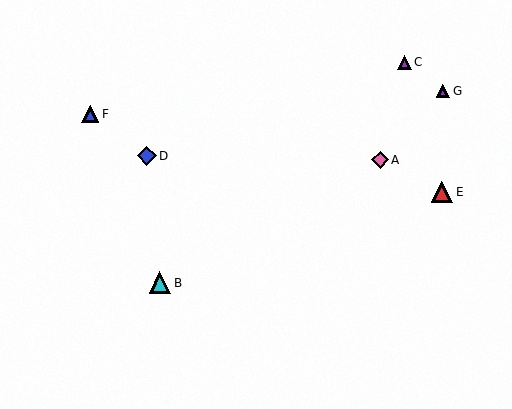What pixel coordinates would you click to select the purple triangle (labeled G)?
Click at (443, 91) to select the purple triangle G.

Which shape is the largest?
The cyan triangle (labeled B) is the largest.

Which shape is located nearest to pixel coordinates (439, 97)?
The purple triangle (labeled G) at (443, 91) is nearest to that location.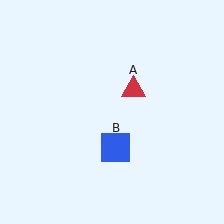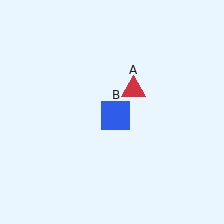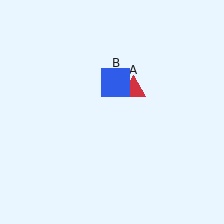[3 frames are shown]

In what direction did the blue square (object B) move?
The blue square (object B) moved up.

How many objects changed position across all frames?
1 object changed position: blue square (object B).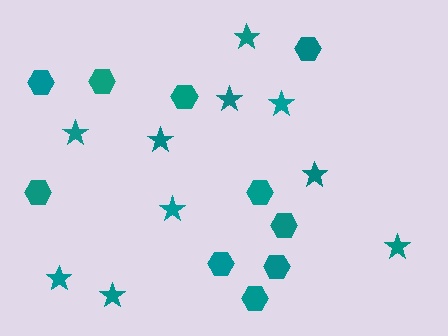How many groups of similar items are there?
There are 2 groups: one group of hexagons (10) and one group of stars (10).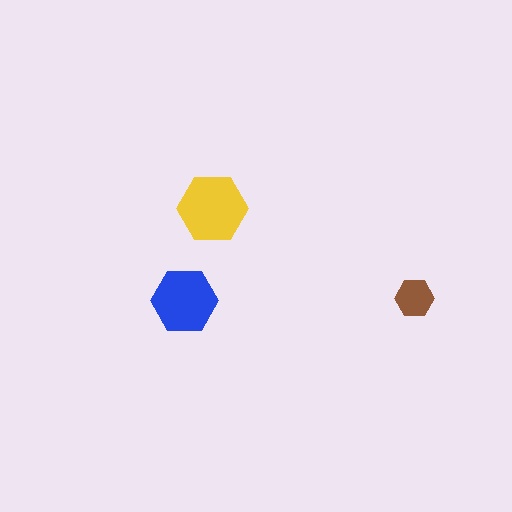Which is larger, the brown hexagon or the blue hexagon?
The blue one.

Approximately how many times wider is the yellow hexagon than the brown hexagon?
About 2 times wider.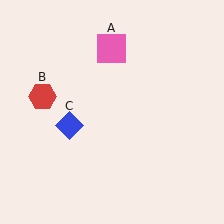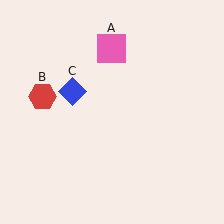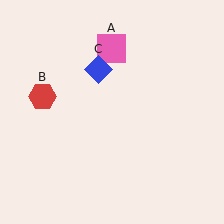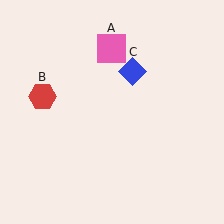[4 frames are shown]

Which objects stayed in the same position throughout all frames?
Pink square (object A) and red hexagon (object B) remained stationary.